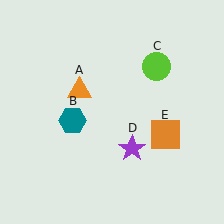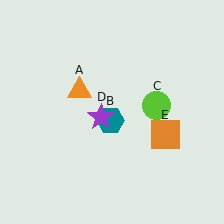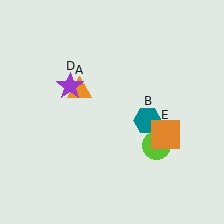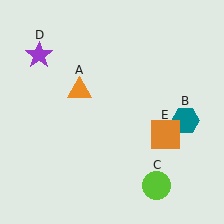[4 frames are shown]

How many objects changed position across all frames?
3 objects changed position: teal hexagon (object B), lime circle (object C), purple star (object D).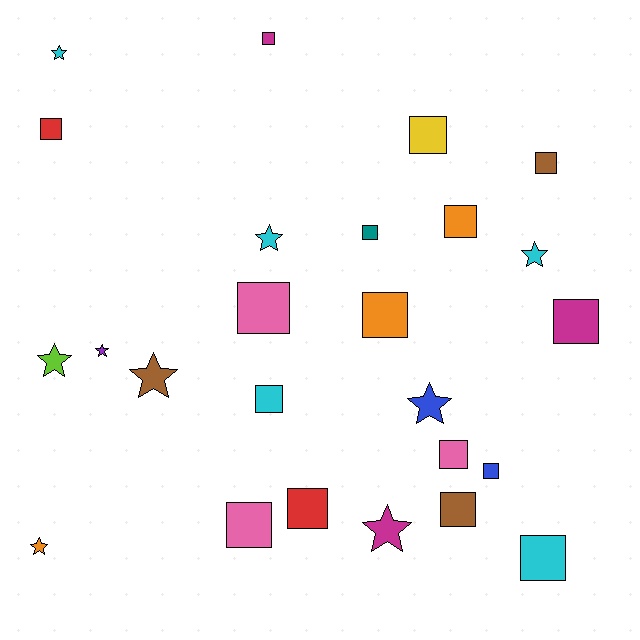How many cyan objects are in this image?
There are 5 cyan objects.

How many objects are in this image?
There are 25 objects.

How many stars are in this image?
There are 9 stars.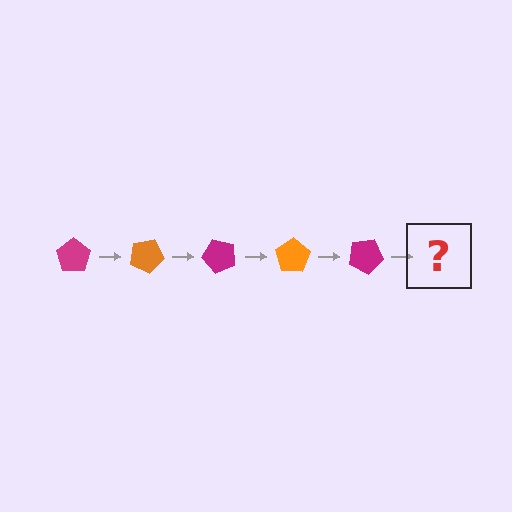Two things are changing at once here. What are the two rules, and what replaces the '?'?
The two rules are that it rotates 25 degrees each step and the color cycles through magenta and orange. The '?' should be an orange pentagon, rotated 125 degrees from the start.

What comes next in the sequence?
The next element should be an orange pentagon, rotated 125 degrees from the start.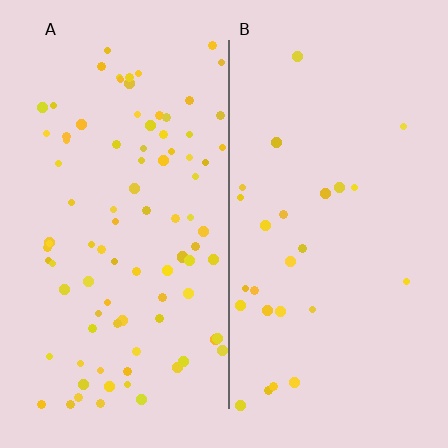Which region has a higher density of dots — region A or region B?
A (the left).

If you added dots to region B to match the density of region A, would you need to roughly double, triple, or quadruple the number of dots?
Approximately triple.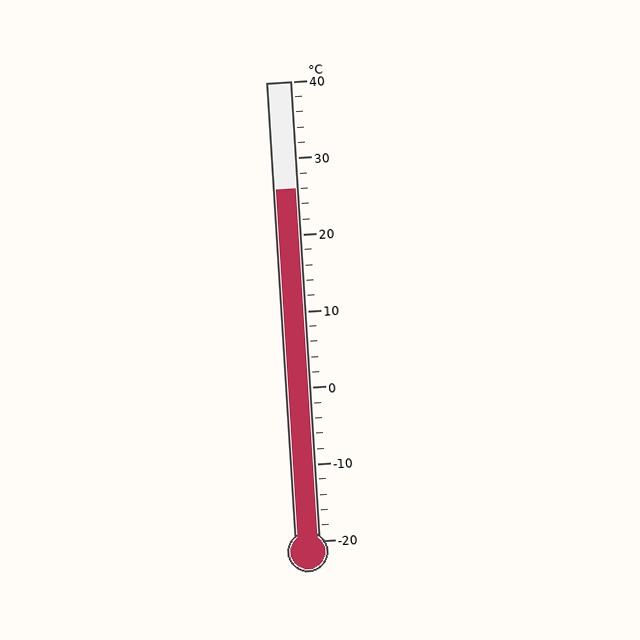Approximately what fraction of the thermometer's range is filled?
The thermometer is filled to approximately 75% of its range.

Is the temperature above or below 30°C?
The temperature is below 30°C.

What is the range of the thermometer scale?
The thermometer scale ranges from -20°C to 40°C.